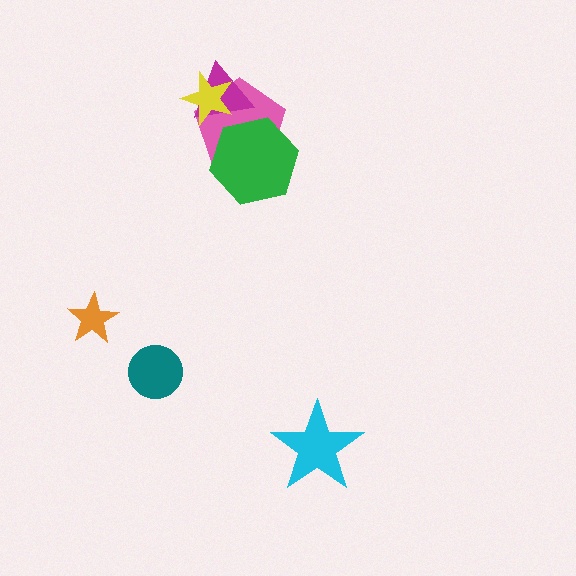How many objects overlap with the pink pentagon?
3 objects overlap with the pink pentagon.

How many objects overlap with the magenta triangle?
2 objects overlap with the magenta triangle.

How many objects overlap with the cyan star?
0 objects overlap with the cyan star.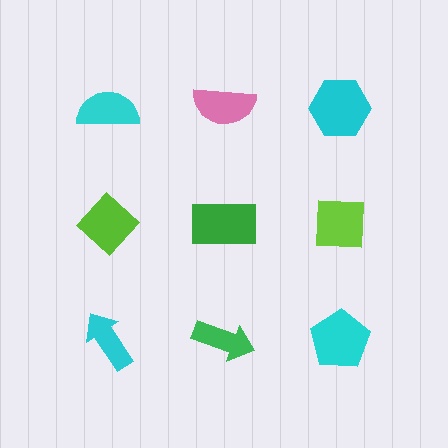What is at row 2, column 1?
A lime diamond.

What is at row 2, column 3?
A lime square.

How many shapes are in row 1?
3 shapes.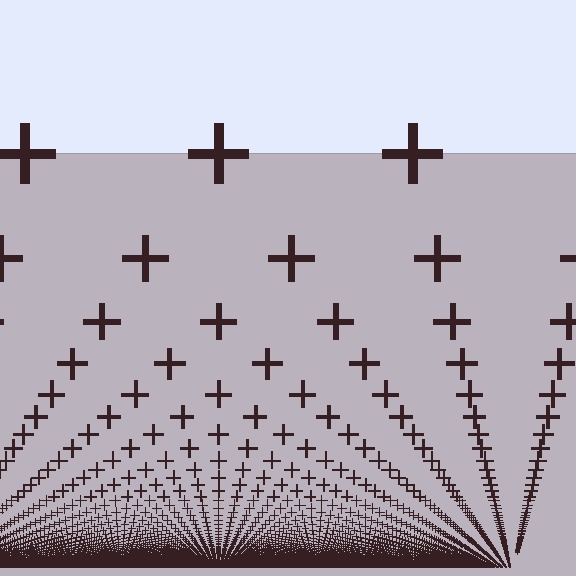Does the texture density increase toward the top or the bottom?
Density increases toward the bottom.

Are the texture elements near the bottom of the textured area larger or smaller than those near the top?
Smaller. The gradient is inverted — elements near the bottom are smaller and denser.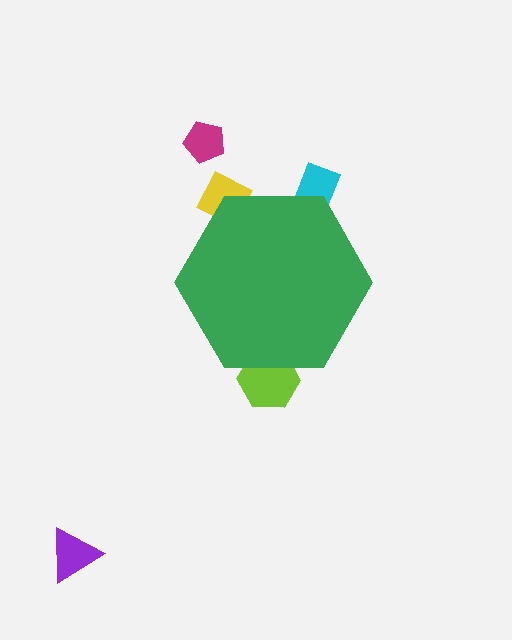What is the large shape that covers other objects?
A green hexagon.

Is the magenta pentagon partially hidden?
No, the magenta pentagon is fully visible.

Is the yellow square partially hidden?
Yes, the yellow square is partially hidden behind the green hexagon.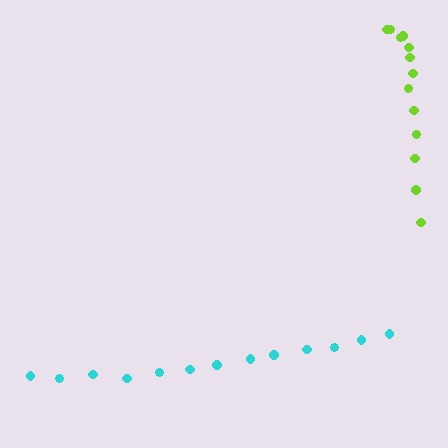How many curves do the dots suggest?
There are 2 distinct paths.